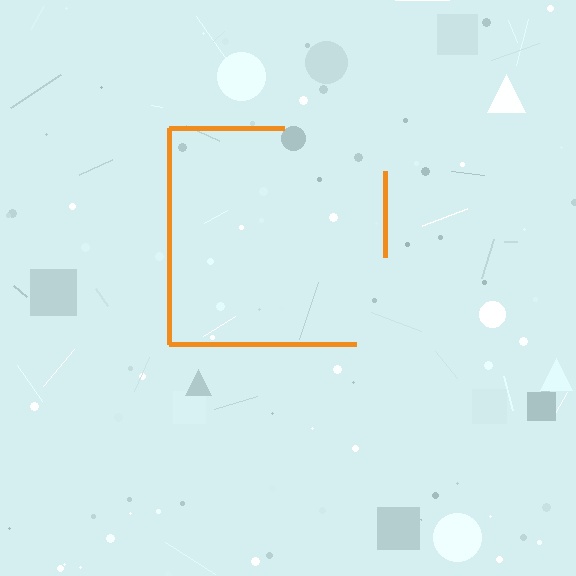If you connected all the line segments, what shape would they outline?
They would outline a square.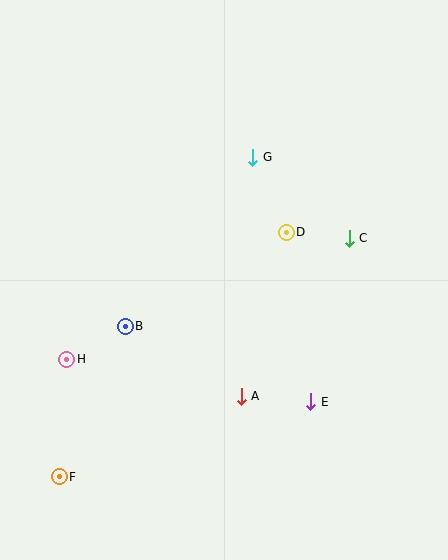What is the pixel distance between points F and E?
The distance between F and E is 262 pixels.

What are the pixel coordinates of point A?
Point A is at (241, 396).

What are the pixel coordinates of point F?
Point F is at (59, 477).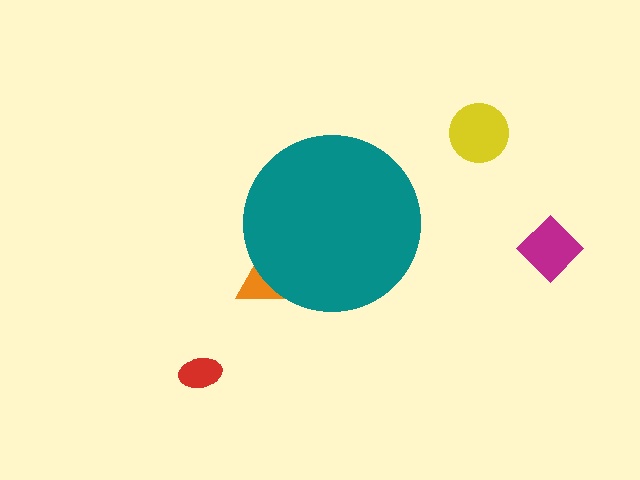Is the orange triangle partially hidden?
Yes, the orange triangle is partially hidden behind the teal circle.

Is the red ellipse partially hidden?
No, the red ellipse is fully visible.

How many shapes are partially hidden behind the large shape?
1 shape is partially hidden.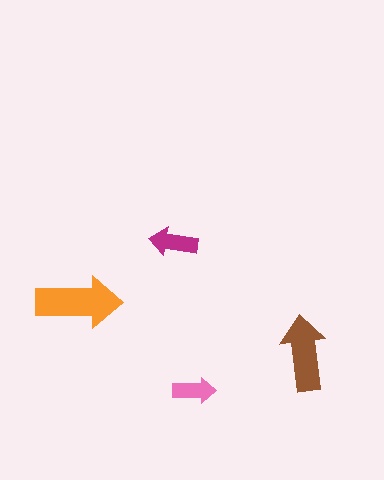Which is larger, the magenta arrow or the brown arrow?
The brown one.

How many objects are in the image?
There are 4 objects in the image.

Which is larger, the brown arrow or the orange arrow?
The orange one.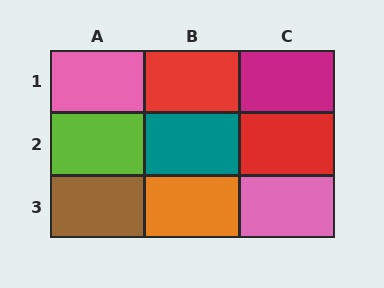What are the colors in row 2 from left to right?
Lime, teal, red.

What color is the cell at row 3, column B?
Orange.